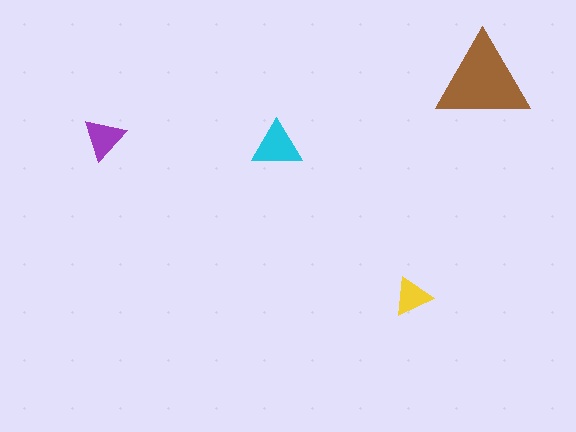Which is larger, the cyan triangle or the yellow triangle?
The cyan one.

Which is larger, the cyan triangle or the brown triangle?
The brown one.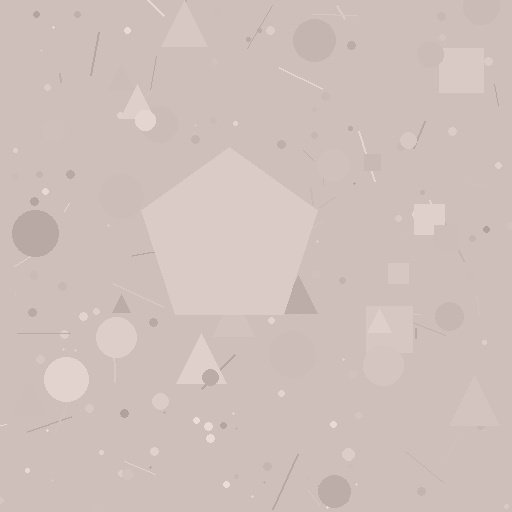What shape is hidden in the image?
A pentagon is hidden in the image.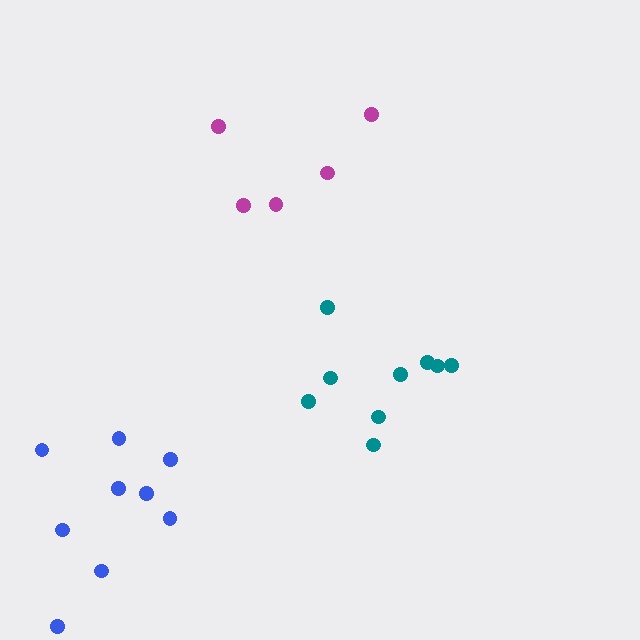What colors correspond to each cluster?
The clusters are colored: teal, magenta, blue.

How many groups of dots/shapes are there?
There are 3 groups.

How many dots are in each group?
Group 1: 9 dots, Group 2: 5 dots, Group 3: 9 dots (23 total).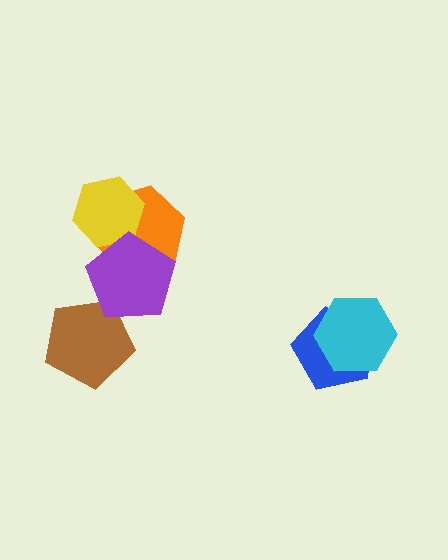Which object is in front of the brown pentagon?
The purple pentagon is in front of the brown pentagon.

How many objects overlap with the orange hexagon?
2 objects overlap with the orange hexagon.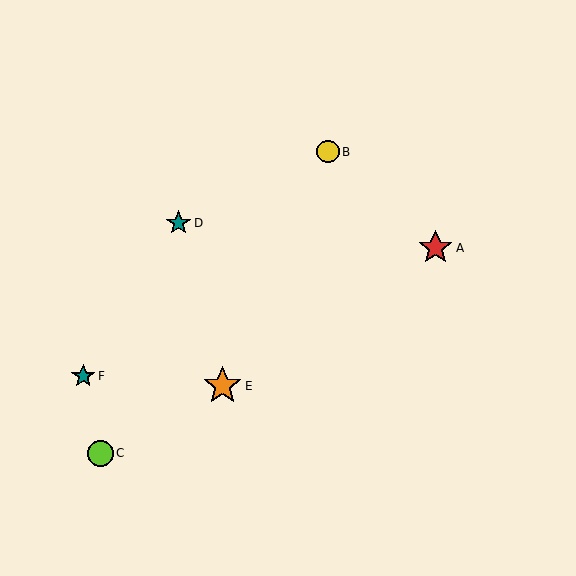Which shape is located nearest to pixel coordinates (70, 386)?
The teal star (labeled F) at (83, 376) is nearest to that location.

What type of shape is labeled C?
Shape C is a lime circle.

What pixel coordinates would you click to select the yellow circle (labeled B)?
Click at (328, 152) to select the yellow circle B.